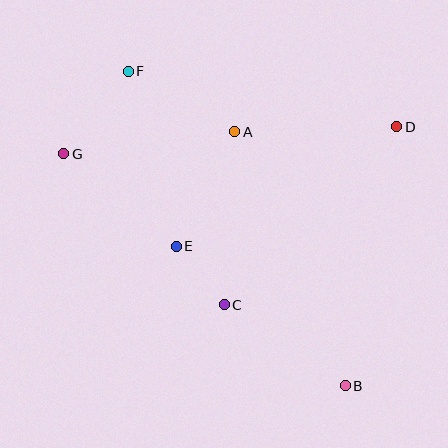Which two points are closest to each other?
Points C and E are closest to each other.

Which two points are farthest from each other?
Points B and F are farthest from each other.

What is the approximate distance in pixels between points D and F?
The distance between D and F is approximately 274 pixels.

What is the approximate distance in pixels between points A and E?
The distance between A and E is approximately 129 pixels.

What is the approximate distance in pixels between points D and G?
The distance between D and G is approximately 335 pixels.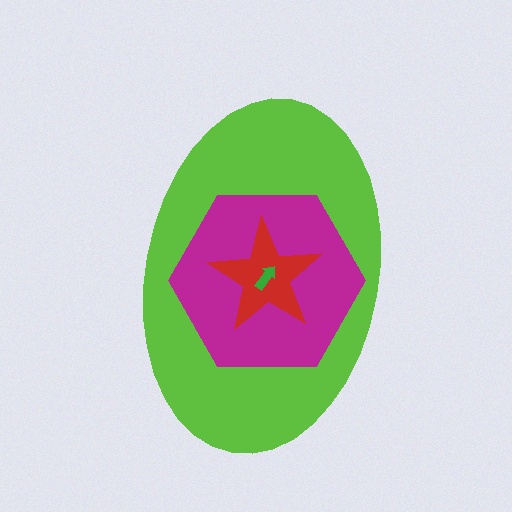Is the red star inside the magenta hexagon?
Yes.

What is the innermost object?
The green arrow.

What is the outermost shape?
The lime ellipse.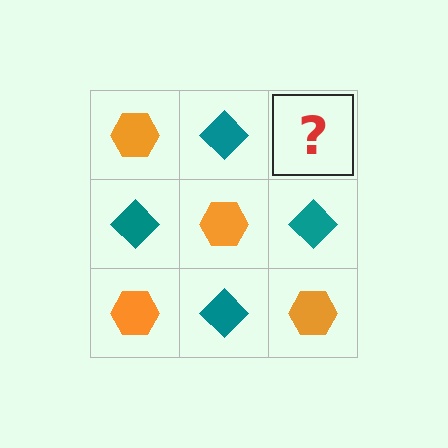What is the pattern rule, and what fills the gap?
The rule is that it alternates orange hexagon and teal diamond in a checkerboard pattern. The gap should be filled with an orange hexagon.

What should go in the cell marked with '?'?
The missing cell should contain an orange hexagon.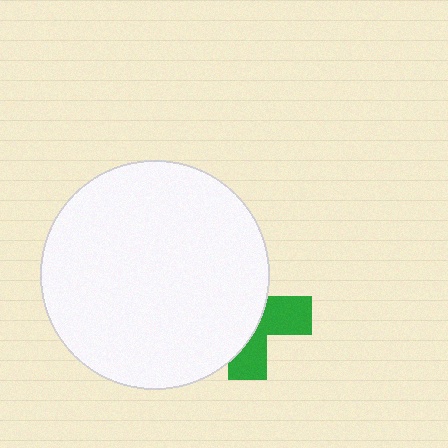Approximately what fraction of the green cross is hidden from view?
Roughly 61% of the green cross is hidden behind the white circle.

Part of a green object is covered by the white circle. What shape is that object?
It is a cross.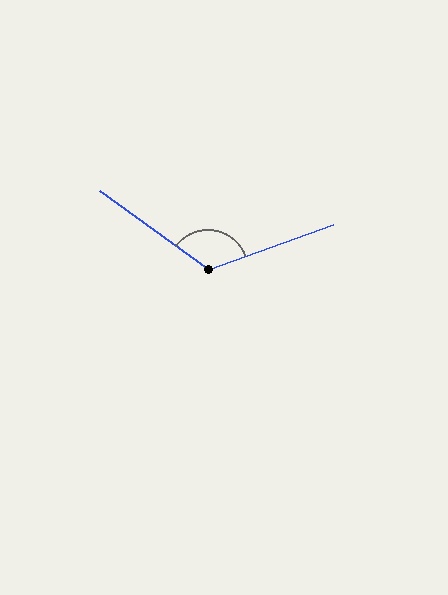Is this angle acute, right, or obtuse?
It is obtuse.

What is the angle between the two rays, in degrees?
Approximately 124 degrees.